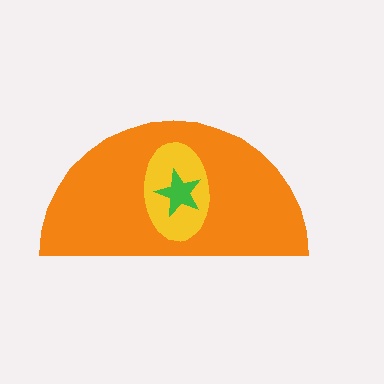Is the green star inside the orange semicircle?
Yes.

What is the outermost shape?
The orange semicircle.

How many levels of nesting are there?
3.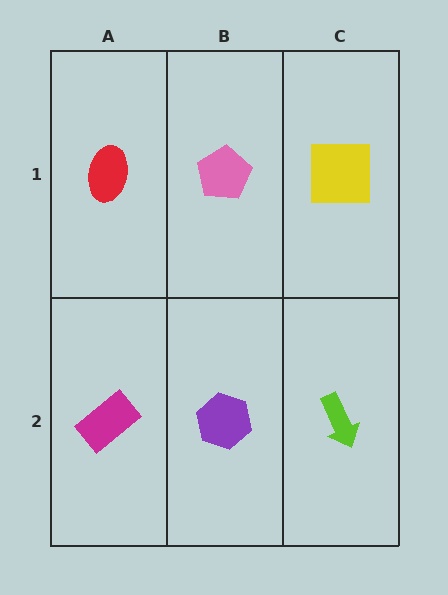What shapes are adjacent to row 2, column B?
A pink pentagon (row 1, column B), a magenta rectangle (row 2, column A), a lime arrow (row 2, column C).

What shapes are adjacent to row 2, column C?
A yellow square (row 1, column C), a purple hexagon (row 2, column B).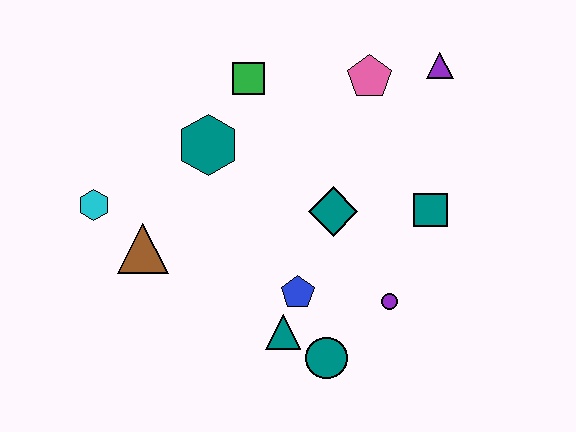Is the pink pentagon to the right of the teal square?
No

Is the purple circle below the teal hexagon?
Yes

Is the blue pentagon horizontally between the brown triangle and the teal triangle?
No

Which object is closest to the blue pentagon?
The teal triangle is closest to the blue pentagon.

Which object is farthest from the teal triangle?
The purple triangle is farthest from the teal triangle.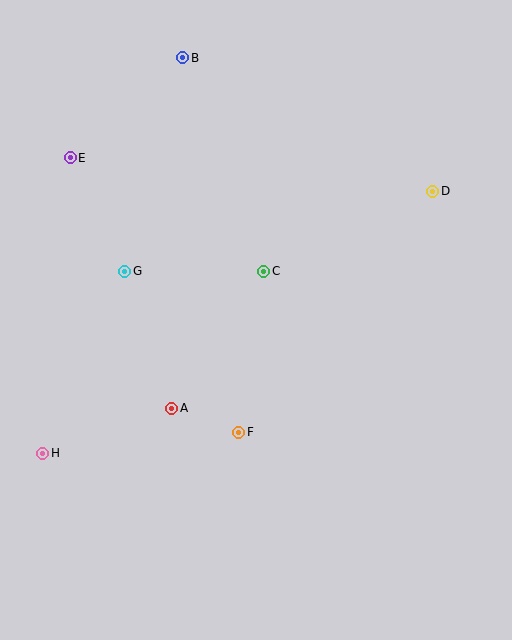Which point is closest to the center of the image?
Point C at (264, 271) is closest to the center.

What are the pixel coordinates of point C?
Point C is at (264, 271).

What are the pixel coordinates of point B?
Point B is at (183, 58).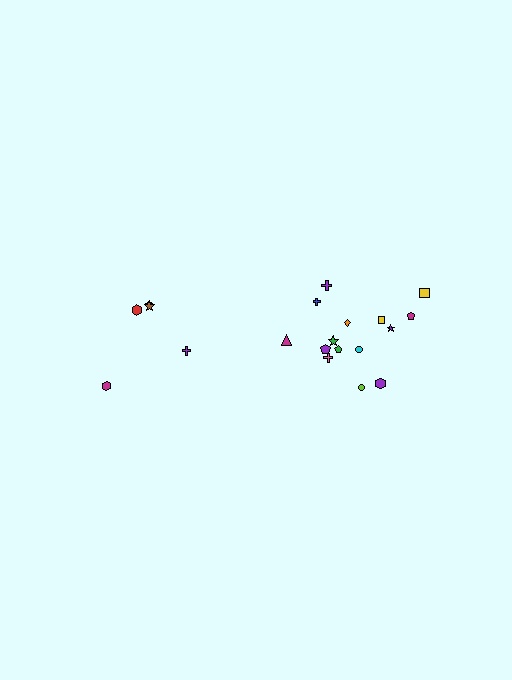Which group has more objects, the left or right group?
The right group.